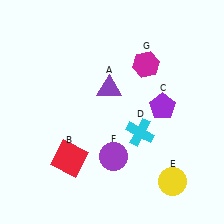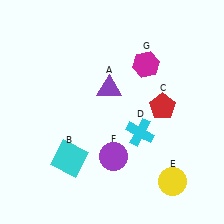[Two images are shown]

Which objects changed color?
B changed from red to cyan. C changed from purple to red.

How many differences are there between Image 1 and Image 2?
There are 2 differences between the two images.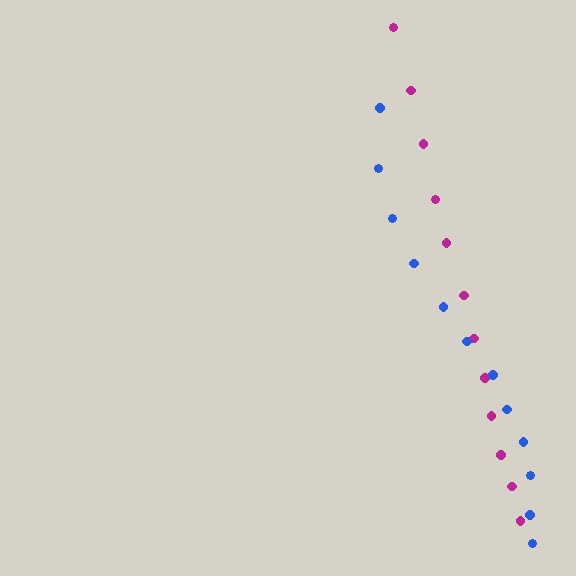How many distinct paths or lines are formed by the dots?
There are 2 distinct paths.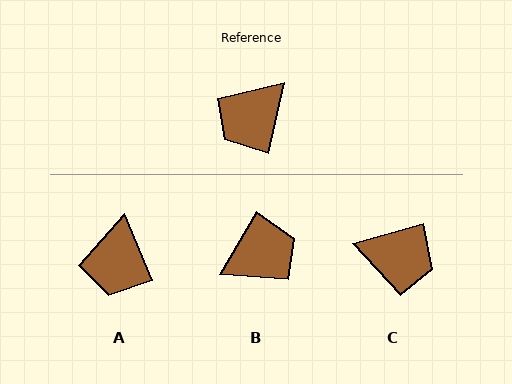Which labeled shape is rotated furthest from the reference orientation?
B, about 162 degrees away.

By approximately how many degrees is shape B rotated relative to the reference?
Approximately 162 degrees counter-clockwise.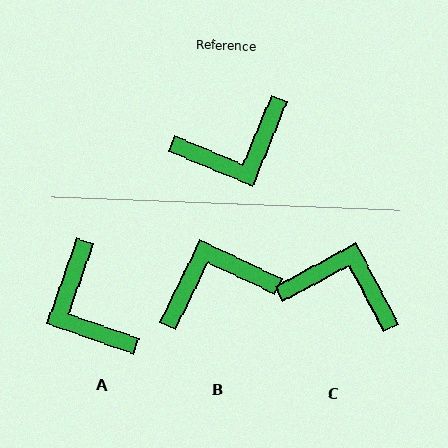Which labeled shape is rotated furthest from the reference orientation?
B, about 177 degrees away.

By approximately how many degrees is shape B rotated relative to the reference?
Approximately 177 degrees counter-clockwise.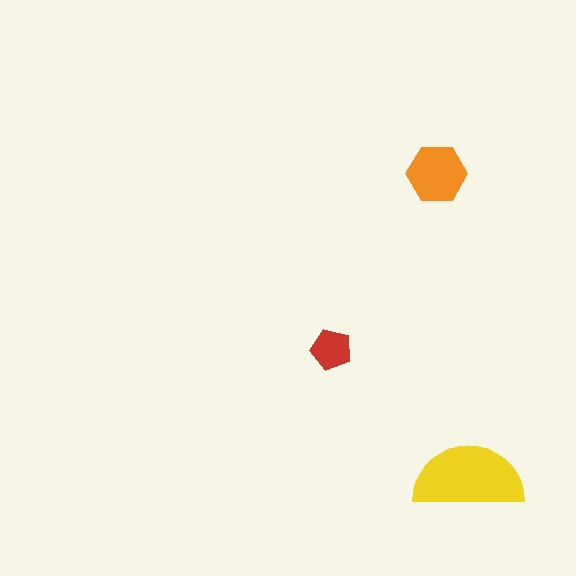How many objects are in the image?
There are 3 objects in the image.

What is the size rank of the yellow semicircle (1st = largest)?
1st.